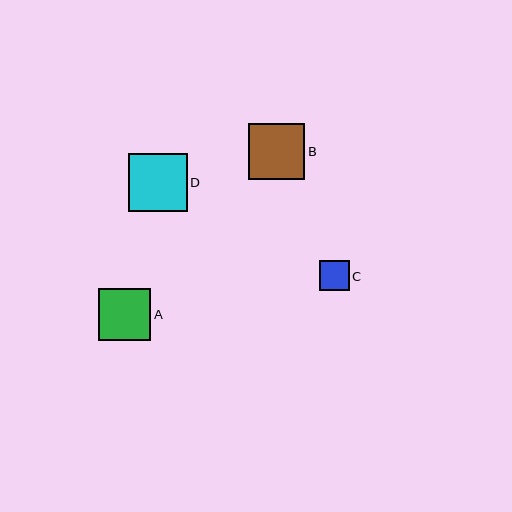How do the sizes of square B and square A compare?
Square B and square A are approximately the same size.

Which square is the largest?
Square D is the largest with a size of approximately 58 pixels.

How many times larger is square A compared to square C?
Square A is approximately 1.7 times the size of square C.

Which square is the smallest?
Square C is the smallest with a size of approximately 30 pixels.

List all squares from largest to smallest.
From largest to smallest: D, B, A, C.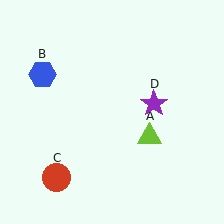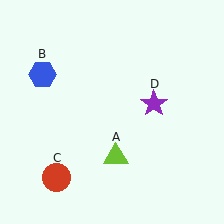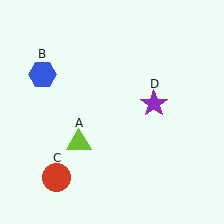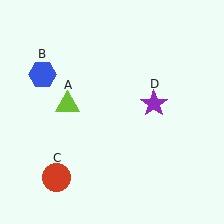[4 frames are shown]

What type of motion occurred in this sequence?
The lime triangle (object A) rotated clockwise around the center of the scene.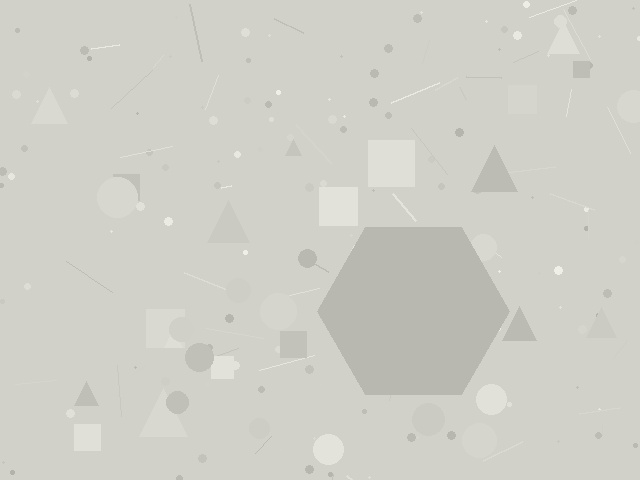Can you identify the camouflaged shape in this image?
The camouflaged shape is a hexagon.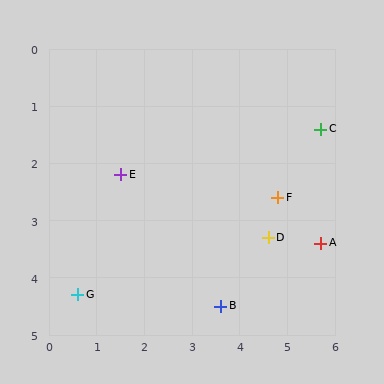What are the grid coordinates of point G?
Point G is at approximately (0.6, 4.3).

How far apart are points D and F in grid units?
Points D and F are about 0.7 grid units apart.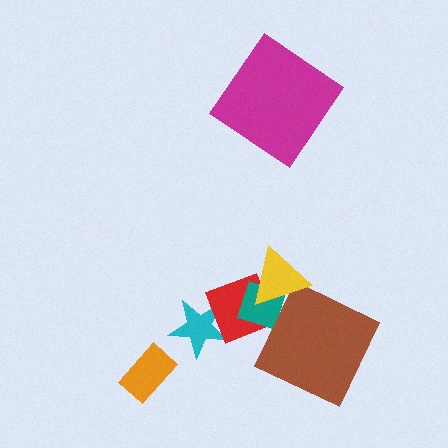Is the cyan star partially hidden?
Yes, it is partially covered by another shape.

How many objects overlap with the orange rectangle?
0 objects overlap with the orange rectangle.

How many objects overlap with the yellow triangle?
2 objects overlap with the yellow triangle.